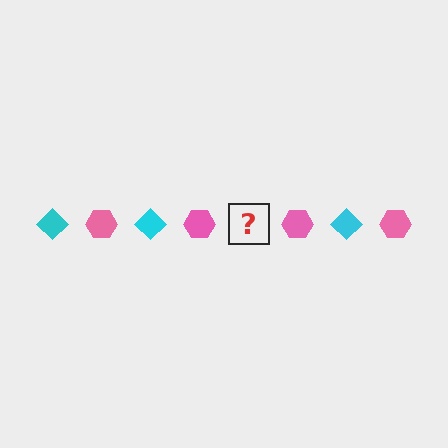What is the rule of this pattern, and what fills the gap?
The rule is that the pattern alternates between cyan diamond and pink hexagon. The gap should be filled with a cyan diamond.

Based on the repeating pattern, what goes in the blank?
The blank should be a cyan diamond.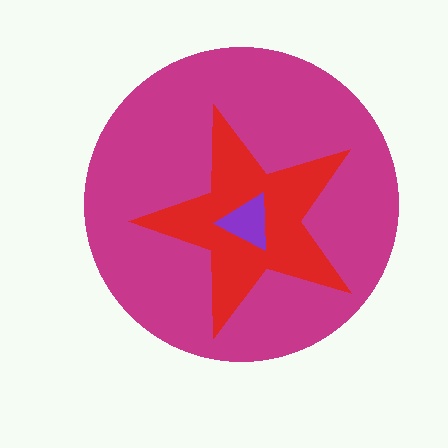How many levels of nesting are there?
3.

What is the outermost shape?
The magenta circle.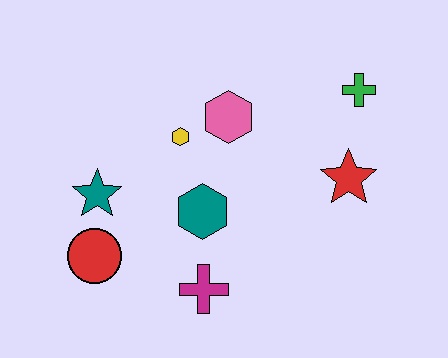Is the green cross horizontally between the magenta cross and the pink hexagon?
No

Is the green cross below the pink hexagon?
No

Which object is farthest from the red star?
The red circle is farthest from the red star.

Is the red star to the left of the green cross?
Yes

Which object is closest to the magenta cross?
The teal hexagon is closest to the magenta cross.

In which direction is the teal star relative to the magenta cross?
The teal star is to the left of the magenta cross.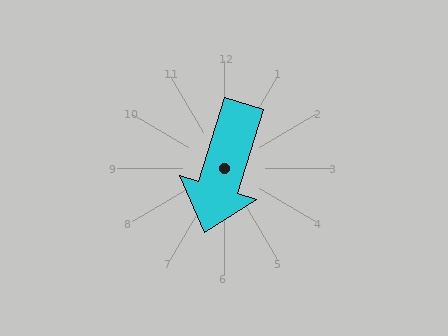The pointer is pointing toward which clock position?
Roughly 7 o'clock.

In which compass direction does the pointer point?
South.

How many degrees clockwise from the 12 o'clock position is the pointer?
Approximately 197 degrees.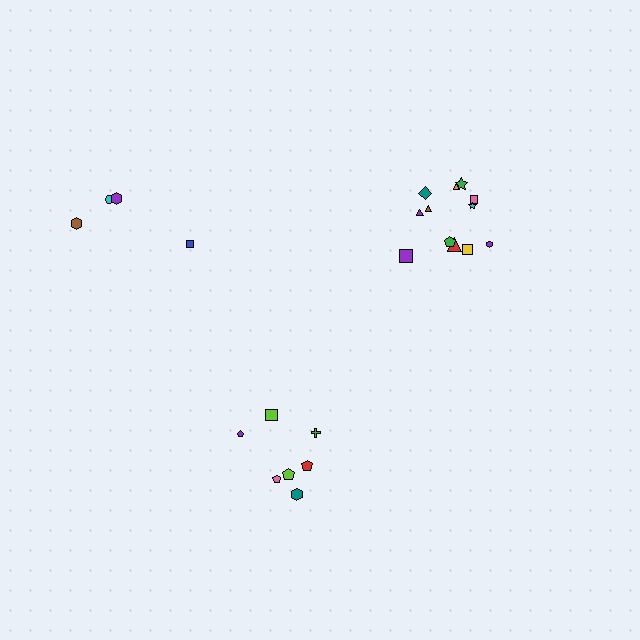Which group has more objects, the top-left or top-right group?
The top-right group.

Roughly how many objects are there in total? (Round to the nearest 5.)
Roughly 25 objects in total.